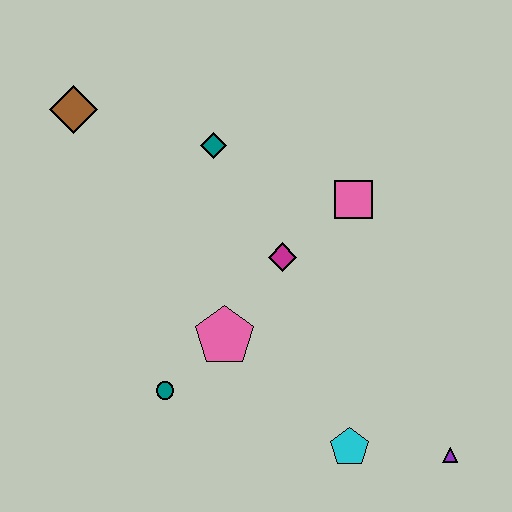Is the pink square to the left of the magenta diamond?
No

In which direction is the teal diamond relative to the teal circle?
The teal diamond is above the teal circle.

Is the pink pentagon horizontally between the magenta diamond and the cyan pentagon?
No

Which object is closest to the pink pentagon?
The teal circle is closest to the pink pentagon.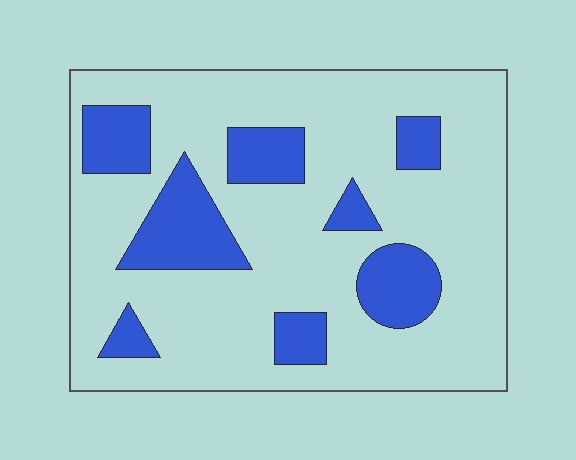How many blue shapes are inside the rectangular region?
8.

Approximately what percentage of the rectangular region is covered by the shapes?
Approximately 25%.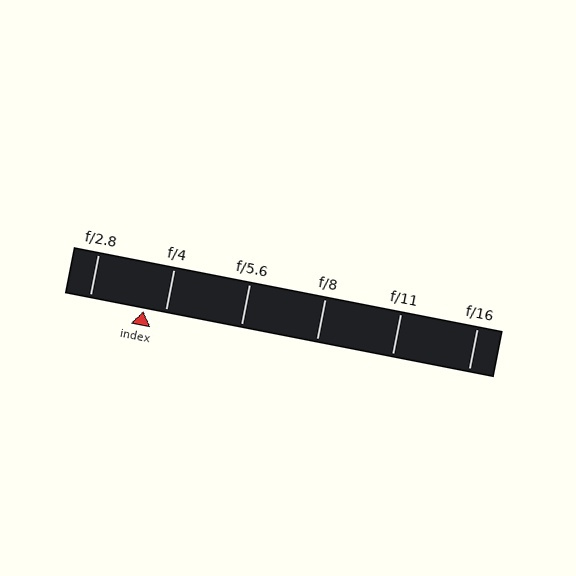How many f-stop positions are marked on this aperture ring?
There are 6 f-stop positions marked.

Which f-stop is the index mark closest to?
The index mark is closest to f/4.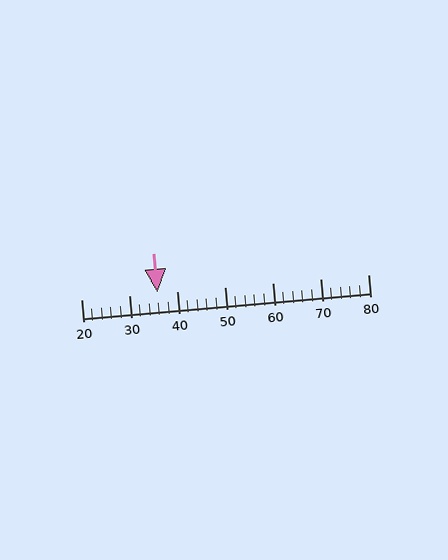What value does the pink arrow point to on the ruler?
The pink arrow points to approximately 36.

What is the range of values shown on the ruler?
The ruler shows values from 20 to 80.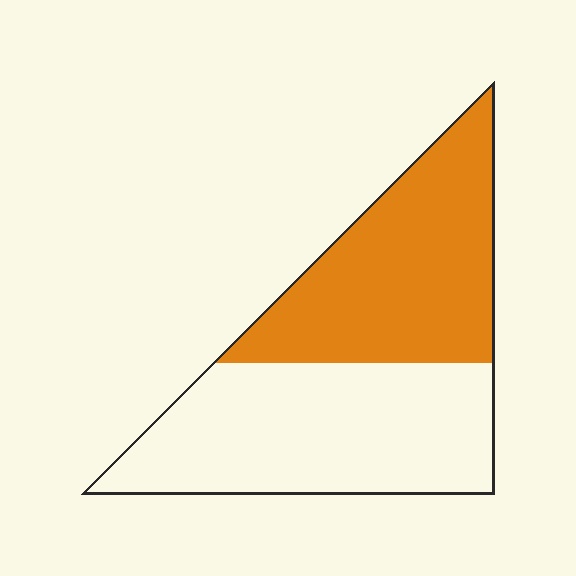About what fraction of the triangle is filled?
About one half (1/2).